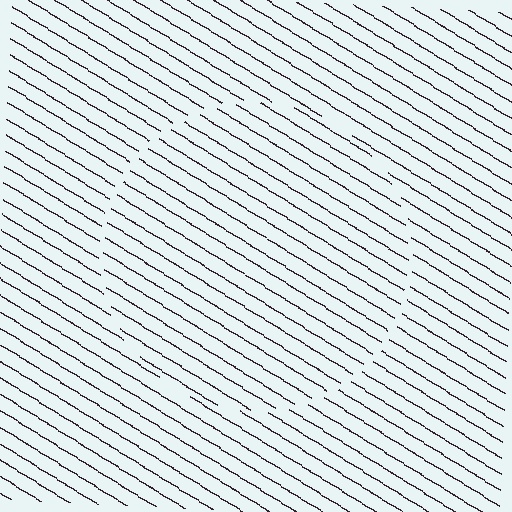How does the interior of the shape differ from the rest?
The interior of the shape contains the same grating, shifted by half a period — the contour is defined by the phase discontinuity where line-ends from the inner and outer gratings abut.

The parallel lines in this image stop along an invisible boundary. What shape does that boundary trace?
An illusory circle. The interior of the shape contains the same grating, shifted by half a period — the contour is defined by the phase discontinuity where line-ends from the inner and outer gratings abut.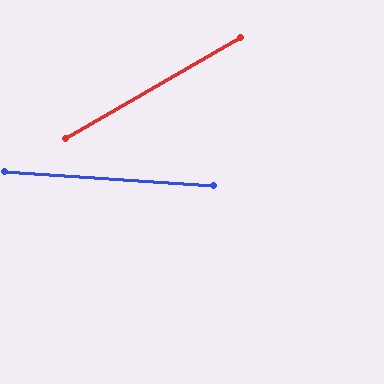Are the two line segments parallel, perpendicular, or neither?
Neither parallel nor perpendicular — they differ by about 34°.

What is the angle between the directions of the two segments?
Approximately 34 degrees.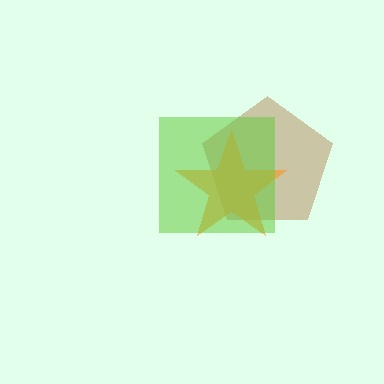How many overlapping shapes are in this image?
There are 3 overlapping shapes in the image.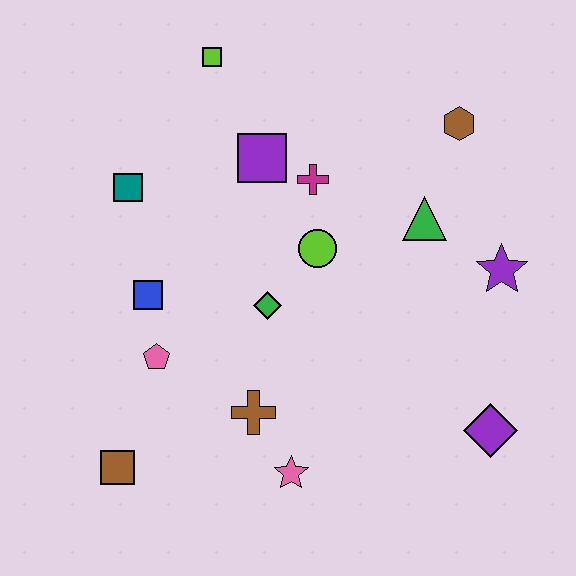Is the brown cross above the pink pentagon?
No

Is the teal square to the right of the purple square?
No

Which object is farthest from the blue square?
The purple diamond is farthest from the blue square.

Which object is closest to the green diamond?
The lime circle is closest to the green diamond.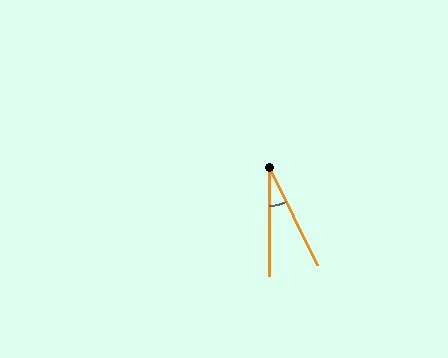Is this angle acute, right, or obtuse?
It is acute.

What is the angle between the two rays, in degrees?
Approximately 26 degrees.